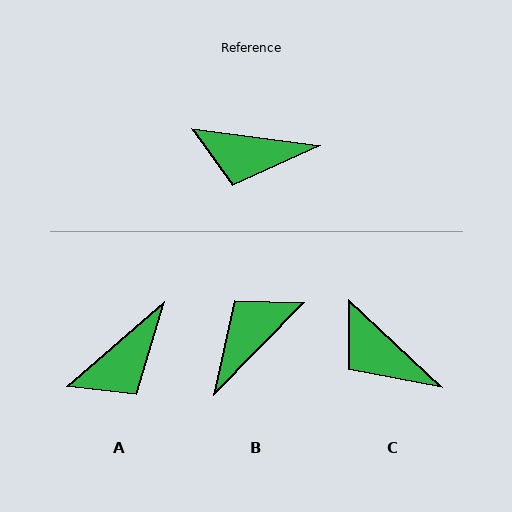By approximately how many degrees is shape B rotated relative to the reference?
Approximately 127 degrees clockwise.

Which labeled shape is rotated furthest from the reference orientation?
B, about 127 degrees away.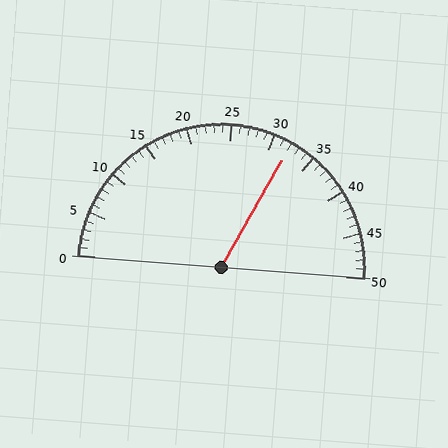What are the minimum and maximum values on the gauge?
The gauge ranges from 0 to 50.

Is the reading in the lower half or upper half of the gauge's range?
The reading is in the upper half of the range (0 to 50).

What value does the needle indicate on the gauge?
The needle indicates approximately 32.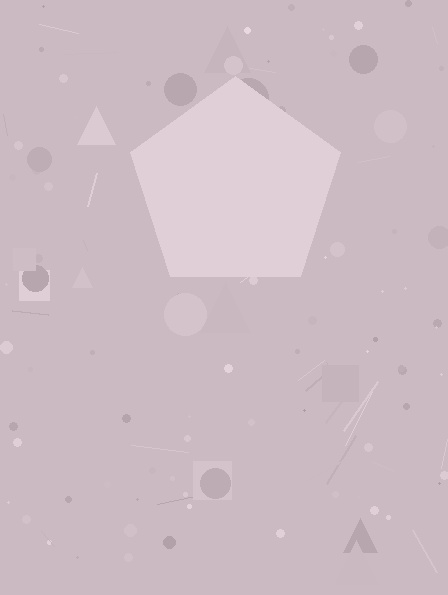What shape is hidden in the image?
A pentagon is hidden in the image.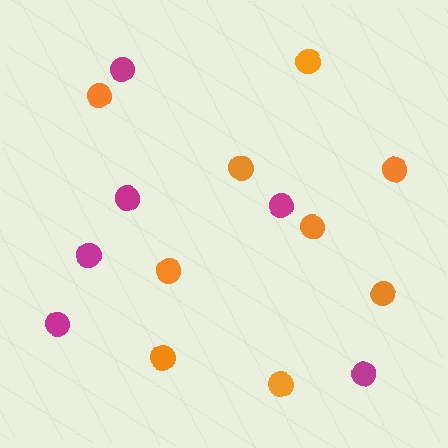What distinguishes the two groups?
There are 2 groups: one group of orange circles (9) and one group of magenta circles (6).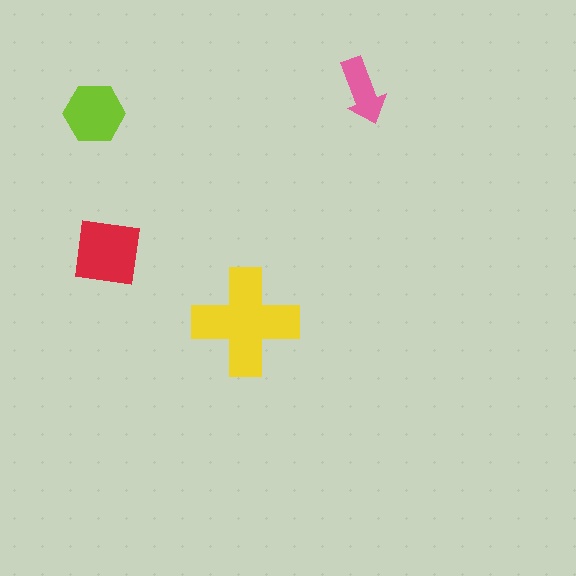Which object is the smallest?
The pink arrow.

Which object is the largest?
The yellow cross.